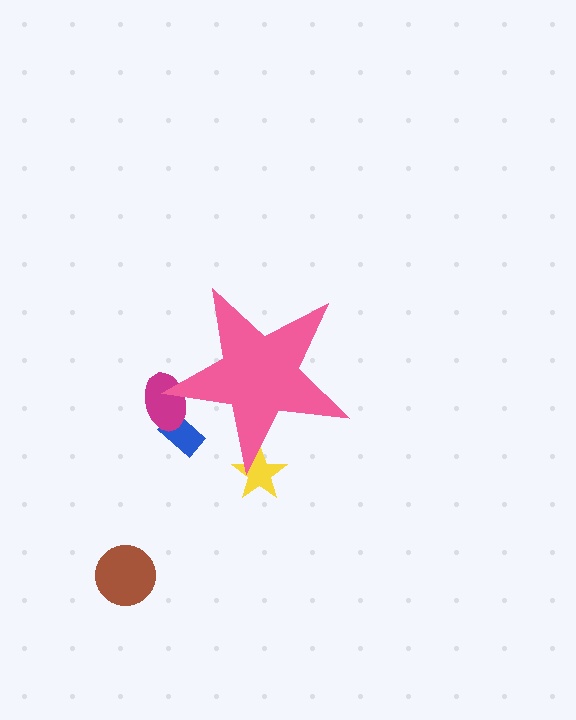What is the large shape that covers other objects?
A pink star.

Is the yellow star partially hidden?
Yes, the yellow star is partially hidden behind the pink star.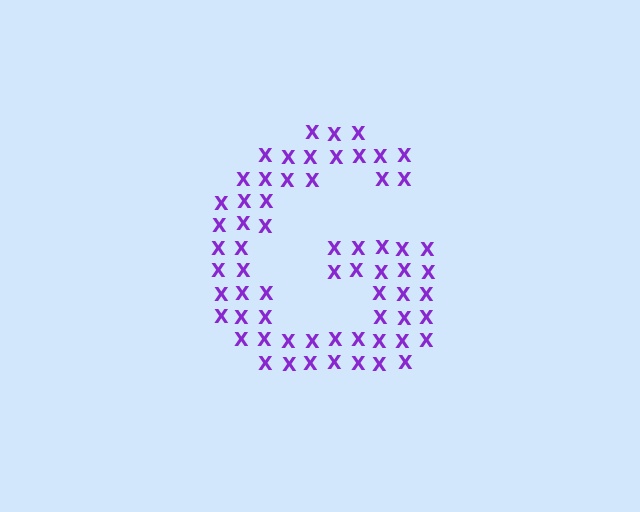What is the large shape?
The large shape is the letter G.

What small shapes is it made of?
It is made of small letter X's.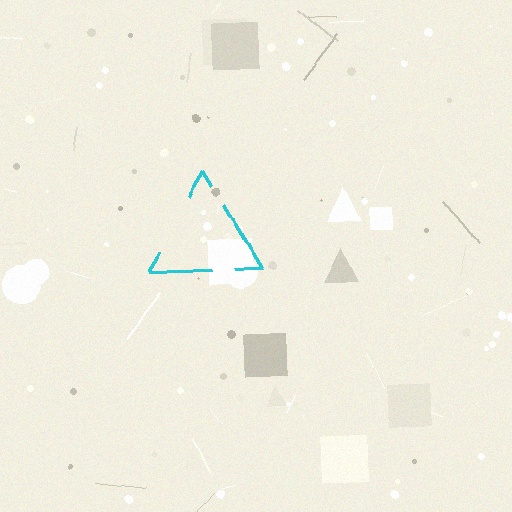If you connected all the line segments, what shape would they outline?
They would outline a triangle.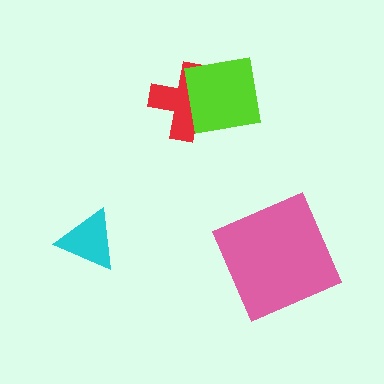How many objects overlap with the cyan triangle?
0 objects overlap with the cyan triangle.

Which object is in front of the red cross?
The lime square is in front of the red cross.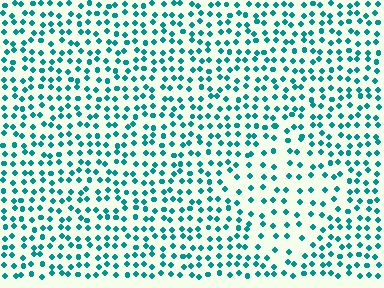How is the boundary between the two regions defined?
The boundary is defined by a change in element density (approximately 1.7x ratio). All elements are the same color, size, and shape.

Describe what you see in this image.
The image contains small teal elements arranged at two different densities. A diamond-shaped region is visible where the elements are less densely packed than the surrounding area.